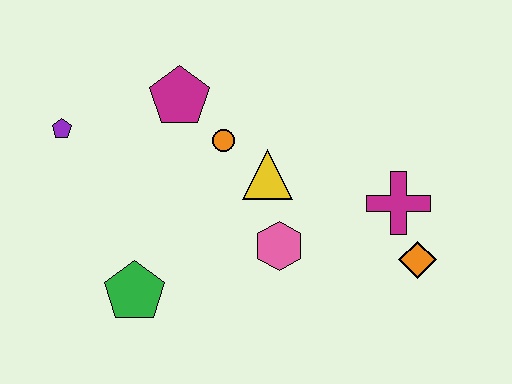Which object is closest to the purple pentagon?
The magenta pentagon is closest to the purple pentagon.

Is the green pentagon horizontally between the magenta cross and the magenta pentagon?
No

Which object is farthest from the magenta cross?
The purple pentagon is farthest from the magenta cross.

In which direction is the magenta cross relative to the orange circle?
The magenta cross is to the right of the orange circle.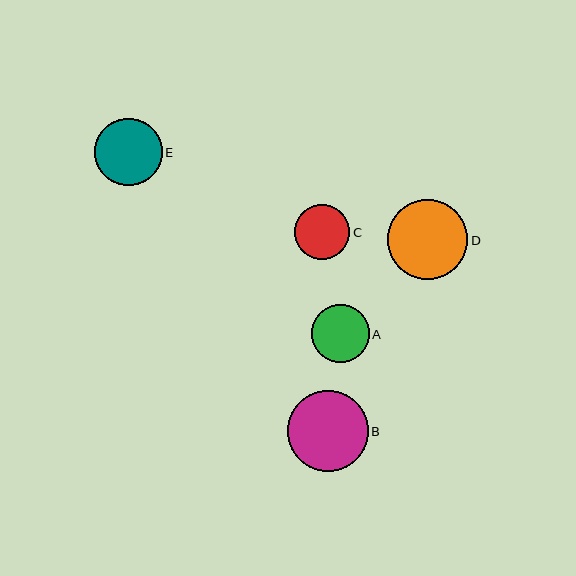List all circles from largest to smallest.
From largest to smallest: B, D, E, A, C.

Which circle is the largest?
Circle B is the largest with a size of approximately 81 pixels.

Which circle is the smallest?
Circle C is the smallest with a size of approximately 55 pixels.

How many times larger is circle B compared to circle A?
Circle B is approximately 1.4 times the size of circle A.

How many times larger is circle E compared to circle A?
Circle E is approximately 1.2 times the size of circle A.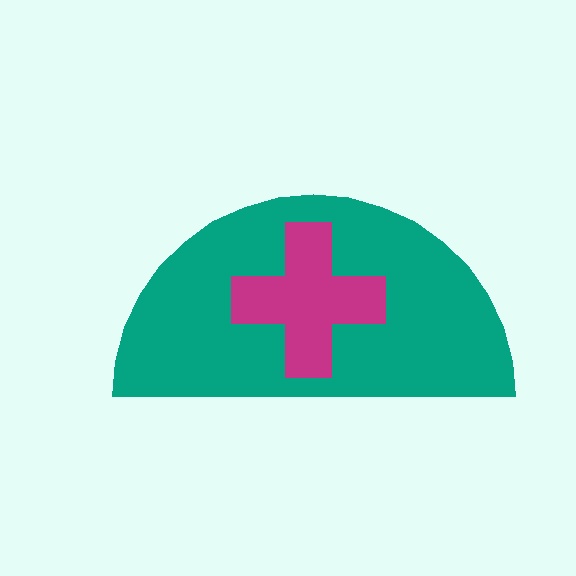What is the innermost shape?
The magenta cross.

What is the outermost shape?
The teal semicircle.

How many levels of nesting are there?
2.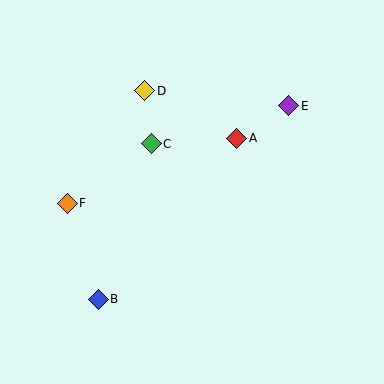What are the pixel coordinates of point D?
Point D is at (145, 91).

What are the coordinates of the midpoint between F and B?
The midpoint between F and B is at (83, 251).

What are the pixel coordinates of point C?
Point C is at (151, 144).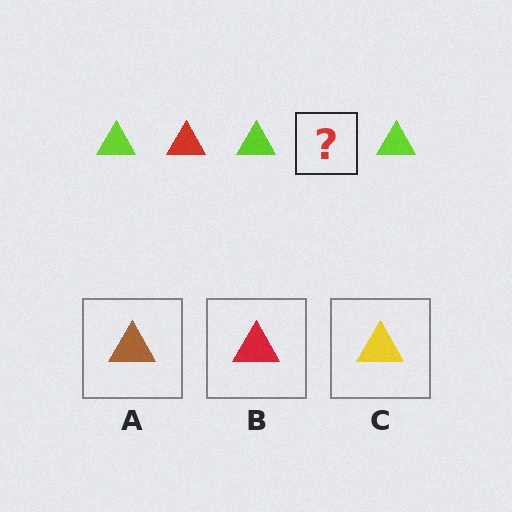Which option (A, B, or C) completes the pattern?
B.